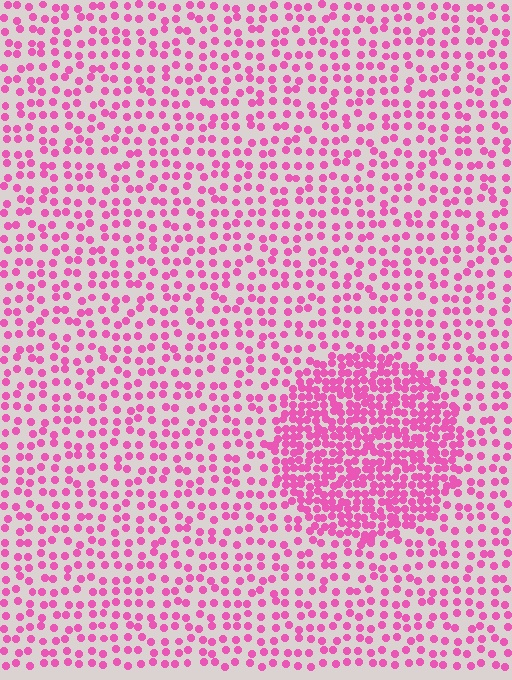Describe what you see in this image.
The image contains small pink elements arranged at two different densities. A circle-shaped region is visible where the elements are more densely packed than the surrounding area.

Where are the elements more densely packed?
The elements are more densely packed inside the circle boundary.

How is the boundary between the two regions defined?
The boundary is defined by a change in element density (approximately 2.3x ratio). All elements are the same color, size, and shape.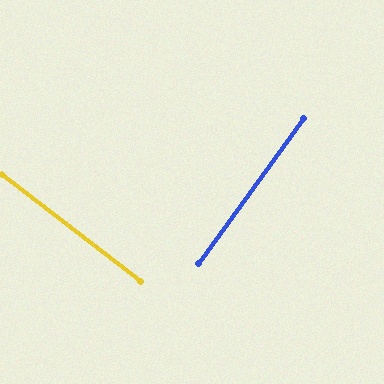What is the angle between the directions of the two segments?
Approximately 88 degrees.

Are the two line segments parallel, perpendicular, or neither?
Perpendicular — they meet at approximately 88°.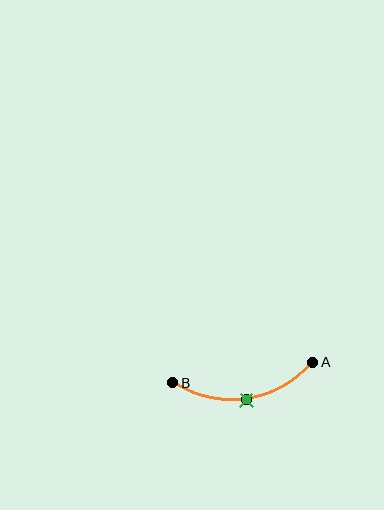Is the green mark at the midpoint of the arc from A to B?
Yes. The green mark lies on the arc at equal arc-length from both A and B — it is the arc midpoint.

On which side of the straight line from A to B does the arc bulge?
The arc bulges below the straight line connecting A and B.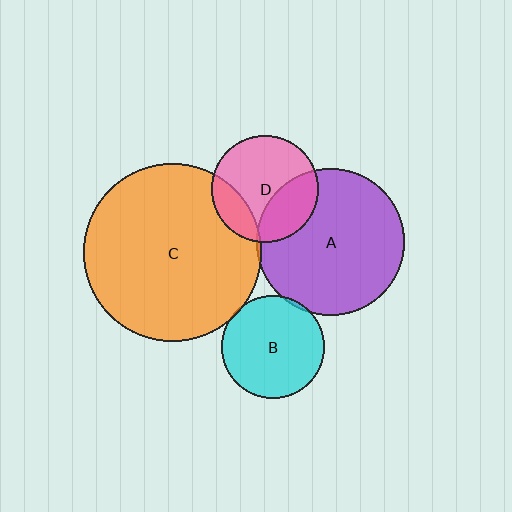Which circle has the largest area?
Circle C (orange).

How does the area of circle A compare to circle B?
Approximately 2.0 times.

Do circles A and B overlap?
Yes.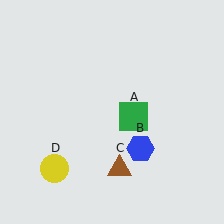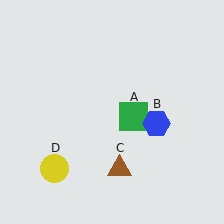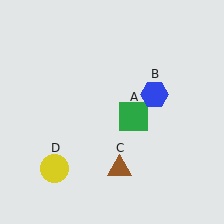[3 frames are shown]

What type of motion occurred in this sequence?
The blue hexagon (object B) rotated counterclockwise around the center of the scene.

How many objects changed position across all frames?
1 object changed position: blue hexagon (object B).